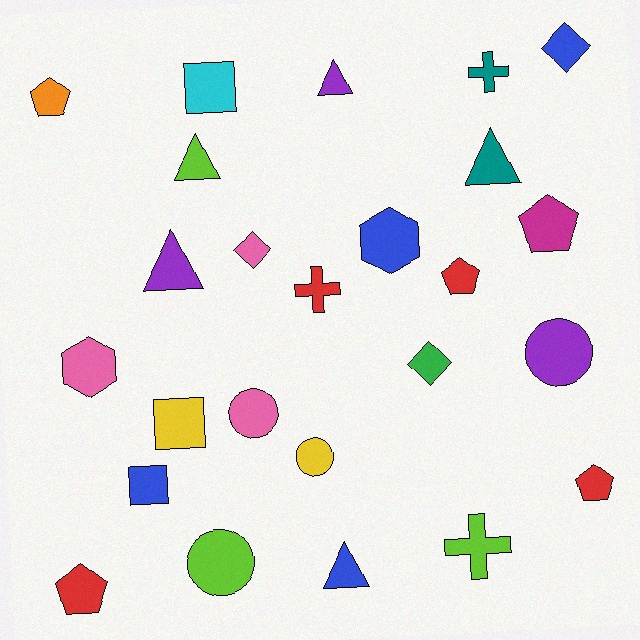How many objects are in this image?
There are 25 objects.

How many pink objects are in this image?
There are 3 pink objects.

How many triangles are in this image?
There are 5 triangles.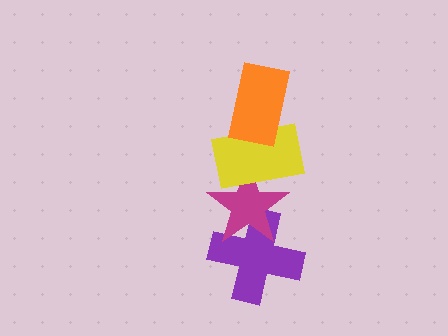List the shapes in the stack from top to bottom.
From top to bottom: the orange rectangle, the yellow rectangle, the magenta star, the purple cross.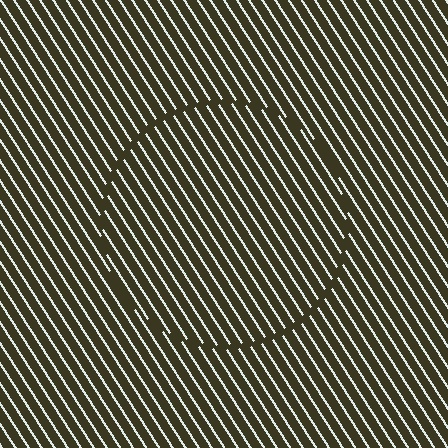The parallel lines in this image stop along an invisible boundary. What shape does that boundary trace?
An illusory circle. The interior of the shape contains the same grating, shifted by half a period — the contour is defined by the phase discontinuity where line-ends from the inner and outer gratings abut.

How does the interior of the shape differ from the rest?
The interior of the shape contains the same grating, shifted by half a period — the contour is defined by the phase discontinuity where line-ends from the inner and outer gratings abut.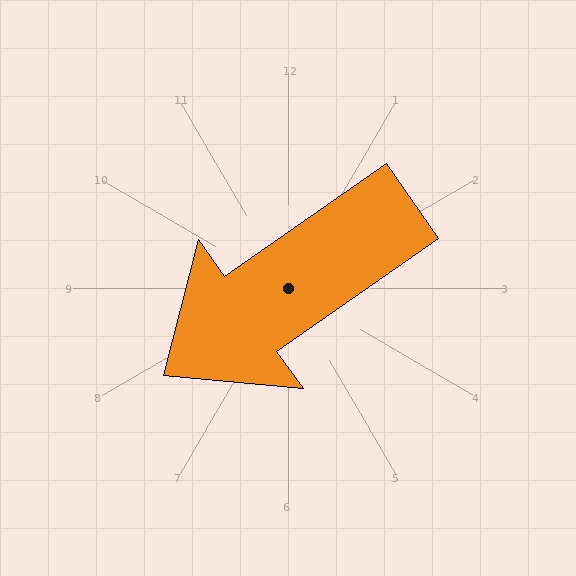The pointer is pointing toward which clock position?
Roughly 8 o'clock.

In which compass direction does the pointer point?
Southwest.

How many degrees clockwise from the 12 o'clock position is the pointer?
Approximately 235 degrees.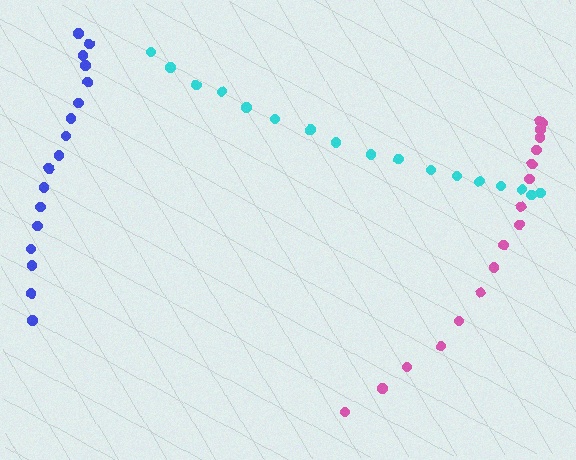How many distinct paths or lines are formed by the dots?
There are 3 distinct paths.